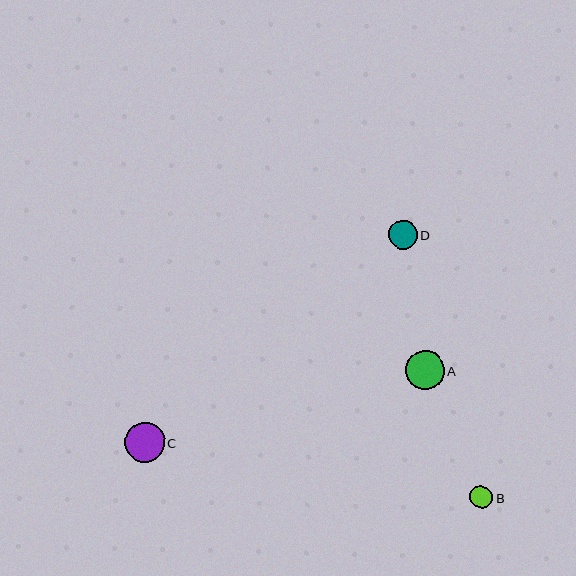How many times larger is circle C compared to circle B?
Circle C is approximately 1.8 times the size of circle B.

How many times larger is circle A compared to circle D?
Circle A is approximately 1.3 times the size of circle D.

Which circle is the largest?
Circle C is the largest with a size of approximately 40 pixels.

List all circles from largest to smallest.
From largest to smallest: C, A, D, B.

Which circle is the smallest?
Circle B is the smallest with a size of approximately 23 pixels.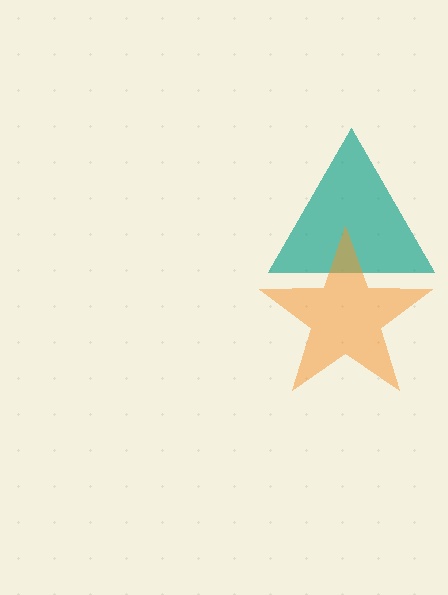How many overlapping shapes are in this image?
There are 2 overlapping shapes in the image.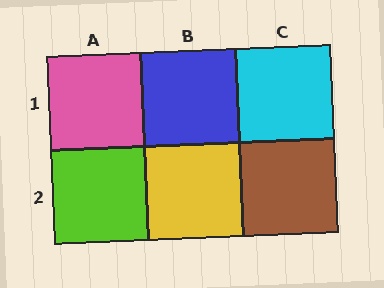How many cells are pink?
1 cell is pink.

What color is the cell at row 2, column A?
Lime.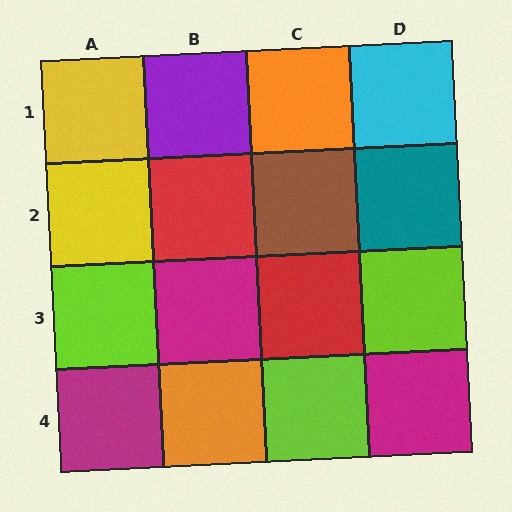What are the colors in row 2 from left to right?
Yellow, red, brown, teal.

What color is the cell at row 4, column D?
Magenta.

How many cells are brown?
1 cell is brown.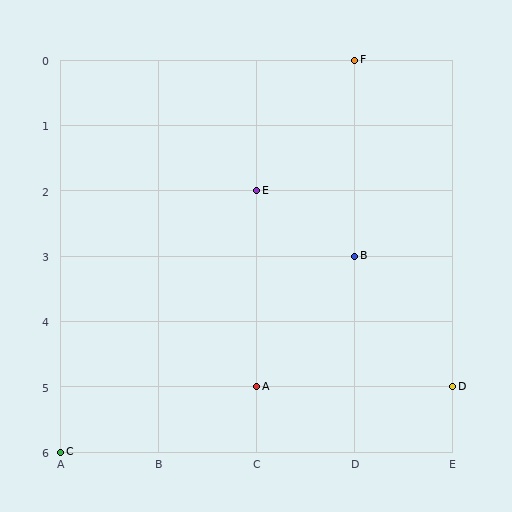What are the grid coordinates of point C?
Point C is at grid coordinates (A, 6).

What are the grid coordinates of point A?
Point A is at grid coordinates (C, 5).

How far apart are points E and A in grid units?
Points E and A are 3 rows apart.